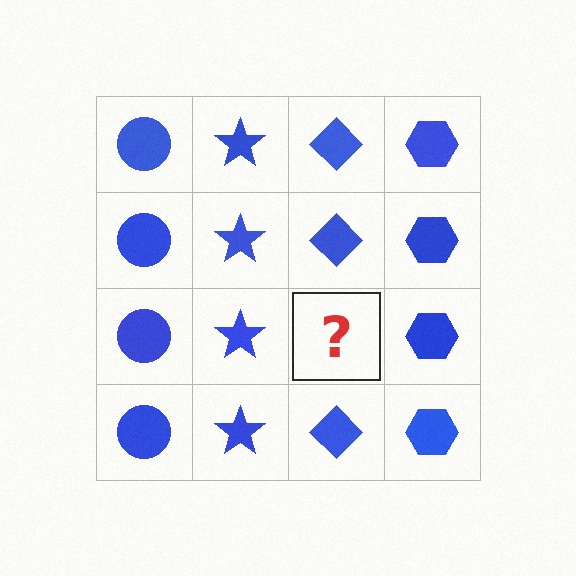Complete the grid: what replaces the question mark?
The question mark should be replaced with a blue diamond.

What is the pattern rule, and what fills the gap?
The rule is that each column has a consistent shape. The gap should be filled with a blue diamond.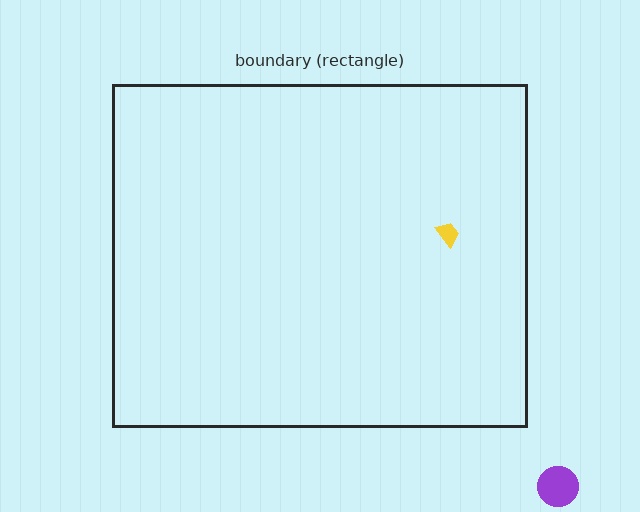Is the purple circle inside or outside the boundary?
Outside.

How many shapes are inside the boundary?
1 inside, 1 outside.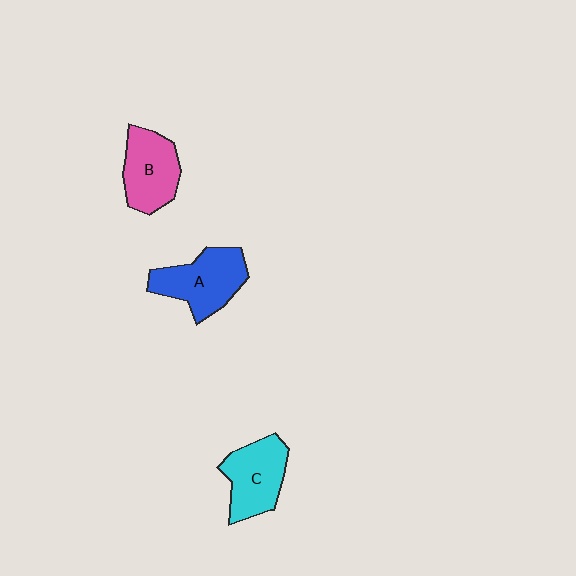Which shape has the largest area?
Shape A (blue).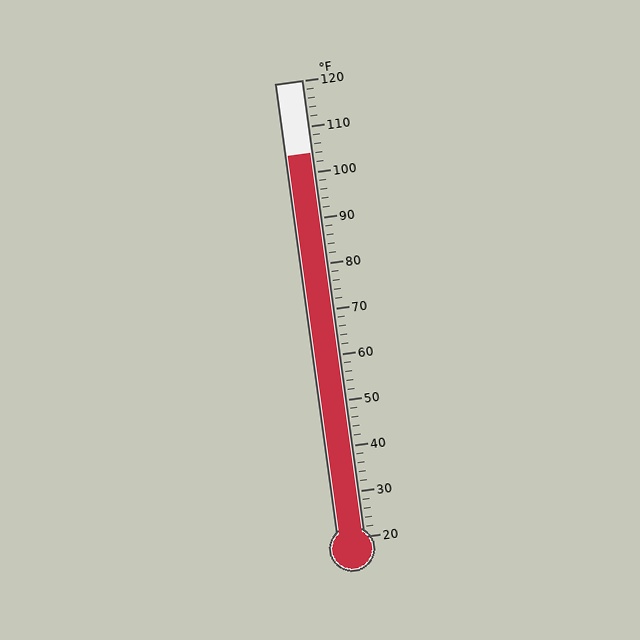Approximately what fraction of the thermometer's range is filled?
The thermometer is filled to approximately 85% of its range.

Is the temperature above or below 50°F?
The temperature is above 50°F.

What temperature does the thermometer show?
The thermometer shows approximately 104°F.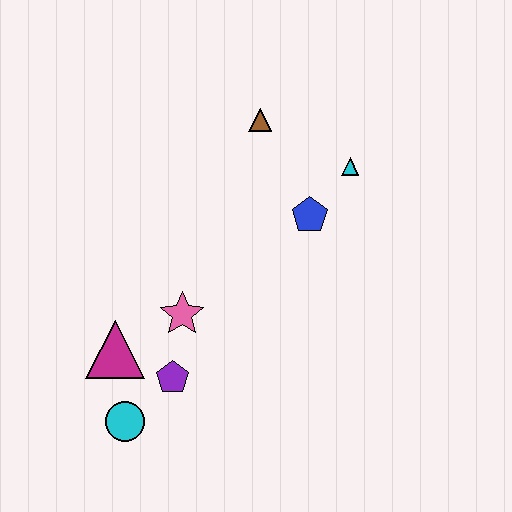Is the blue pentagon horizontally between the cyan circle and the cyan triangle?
Yes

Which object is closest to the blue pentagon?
The cyan triangle is closest to the blue pentagon.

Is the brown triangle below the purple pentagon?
No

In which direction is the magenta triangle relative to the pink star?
The magenta triangle is to the left of the pink star.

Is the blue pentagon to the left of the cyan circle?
No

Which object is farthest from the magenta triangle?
The cyan triangle is farthest from the magenta triangle.